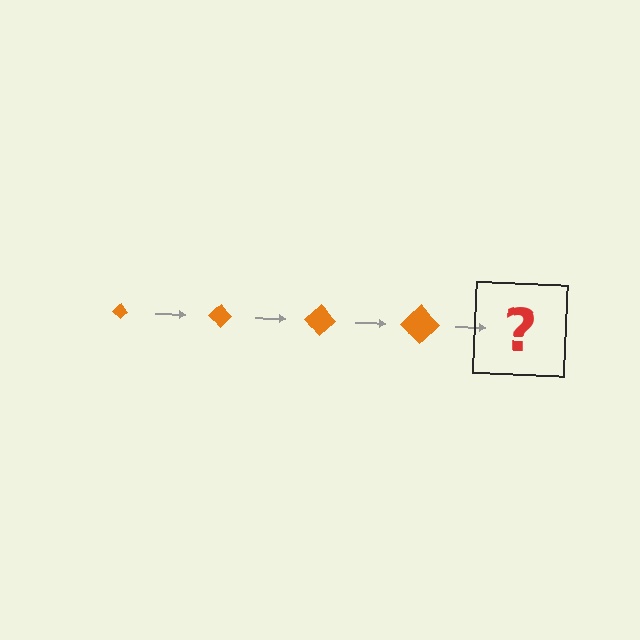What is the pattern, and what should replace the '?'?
The pattern is that the diamond gets progressively larger each step. The '?' should be an orange diamond, larger than the previous one.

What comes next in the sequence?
The next element should be an orange diamond, larger than the previous one.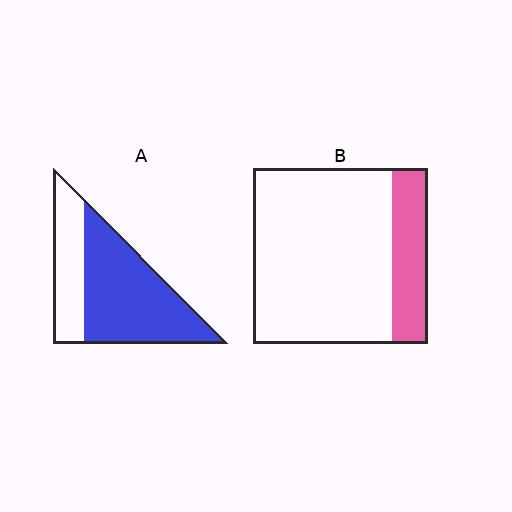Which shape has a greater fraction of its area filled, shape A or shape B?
Shape A.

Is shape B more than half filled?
No.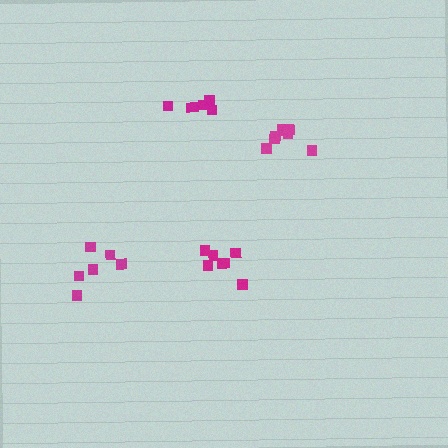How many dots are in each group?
Group 1: 6 dots, Group 2: 6 dots, Group 3: 9 dots, Group 4: 7 dots (28 total).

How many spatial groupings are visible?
There are 4 spatial groupings.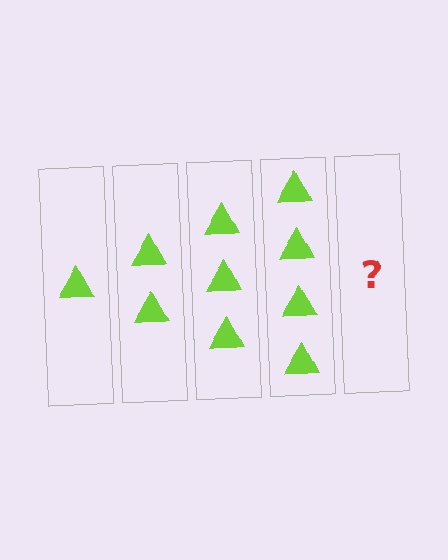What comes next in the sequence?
The next element should be 5 triangles.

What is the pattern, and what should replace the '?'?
The pattern is that each step adds one more triangle. The '?' should be 5 triangles.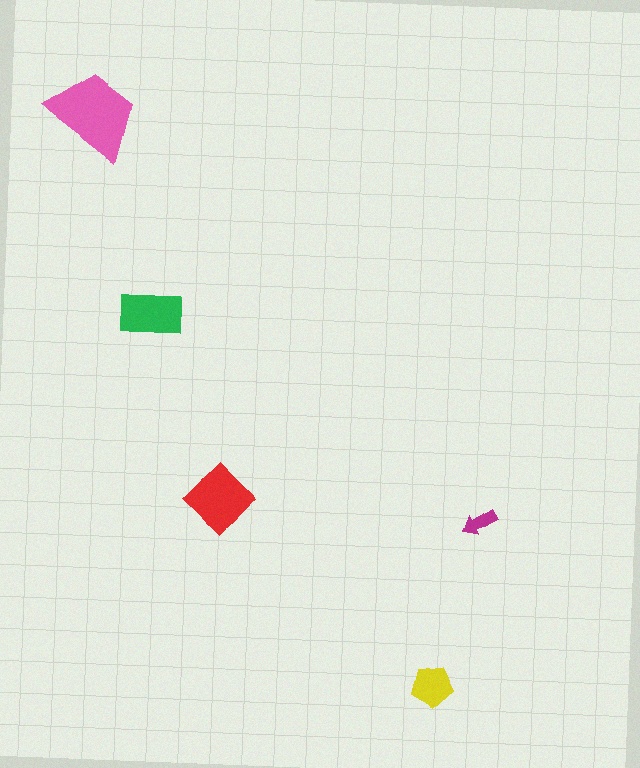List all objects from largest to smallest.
The pink trapezoid, the red diamond, the green rectangle, the yellow pentagon, the magenta arrow.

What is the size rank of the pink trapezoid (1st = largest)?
1st.